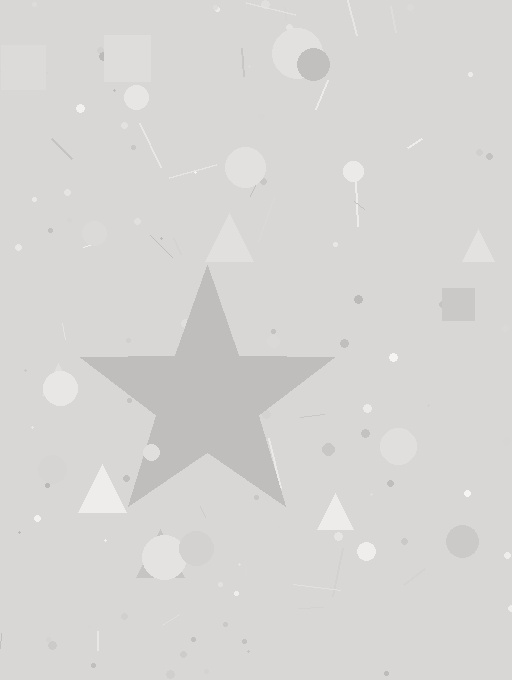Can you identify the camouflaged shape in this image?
The camouflaged shape is a star.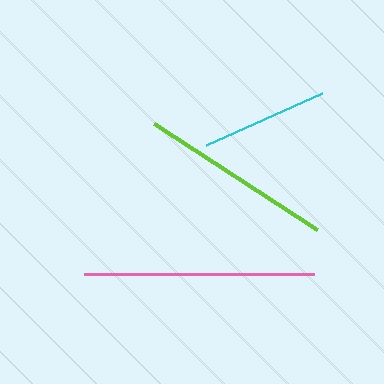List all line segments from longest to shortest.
From longest to shortest: pink, lime, cyan.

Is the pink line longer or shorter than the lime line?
The pink line is longer than the lime line.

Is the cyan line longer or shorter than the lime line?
The lime line is longer than the cyan line.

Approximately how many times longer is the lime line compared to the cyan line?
The lime line is approximately 1.5 times the length of the cyan line.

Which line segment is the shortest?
The cyan line is the shortest at approximately 127 pixels.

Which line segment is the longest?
The pink line is the longest at approximately 230 pixels.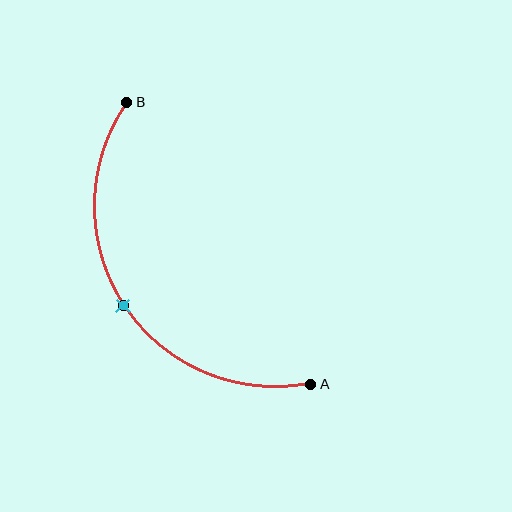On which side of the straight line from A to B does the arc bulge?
The arc bulges to the left of the straight line connecting A and B.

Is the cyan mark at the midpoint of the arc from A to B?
Yes. The cyan mark lies on the arc at equal arc-length from both A and B — it is the arc midpoint.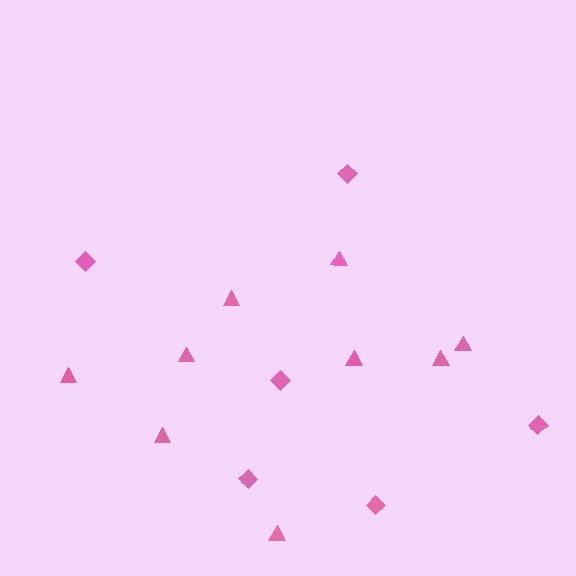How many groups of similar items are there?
There are 2 groups: one group of triangles (9) and one group of diamonds (6).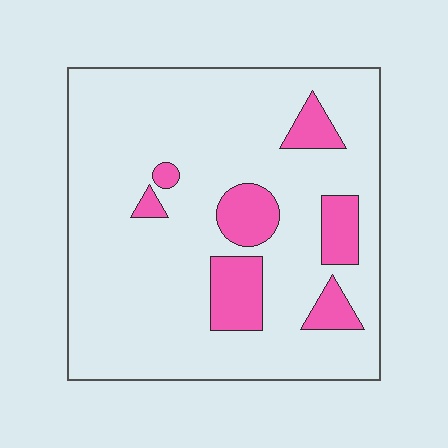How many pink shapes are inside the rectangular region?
7.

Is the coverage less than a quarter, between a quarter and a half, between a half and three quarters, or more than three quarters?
Less than a quarter.